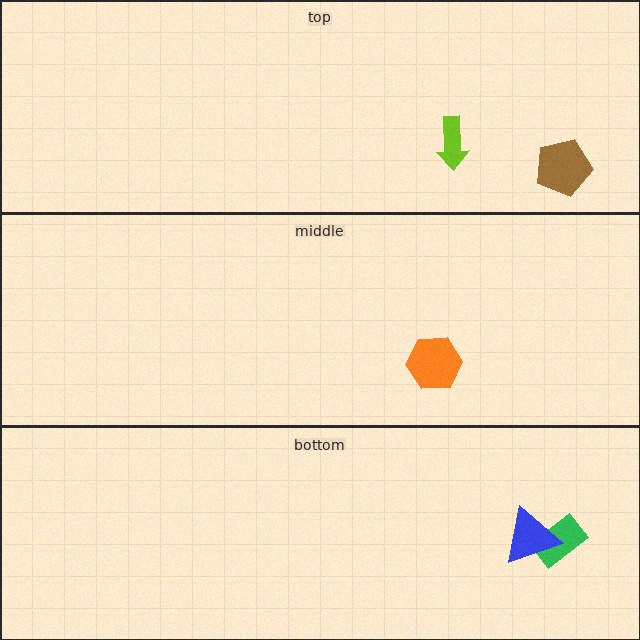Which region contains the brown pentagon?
The top region.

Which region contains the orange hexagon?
The middle region.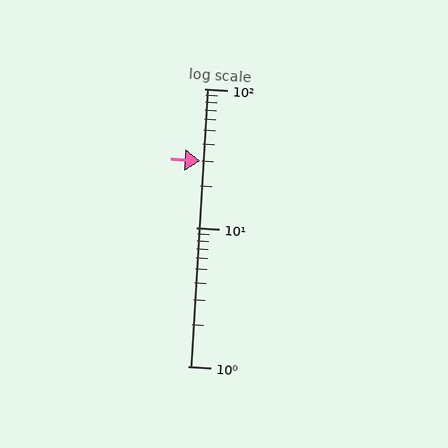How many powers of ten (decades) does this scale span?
The scale spans 2 decades, from 1 to 100.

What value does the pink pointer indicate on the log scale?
The pointer indicates approximately 30.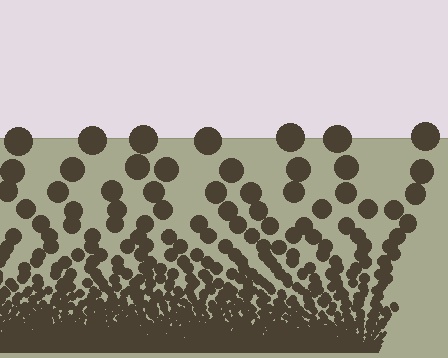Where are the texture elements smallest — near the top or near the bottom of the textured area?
Near the bottom.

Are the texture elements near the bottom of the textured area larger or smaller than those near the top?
Smaller. The gradient is inverted — elements near the bottom are smaller and denser.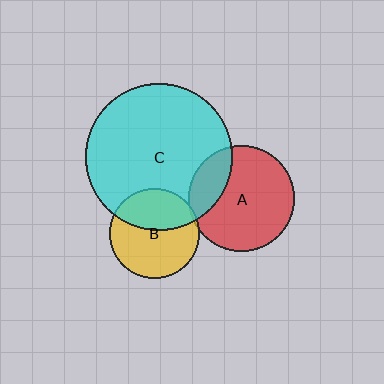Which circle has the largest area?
Circle C (cyan).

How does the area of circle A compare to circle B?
Approximately 1.4 times.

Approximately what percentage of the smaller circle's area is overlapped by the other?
Approximately 20%.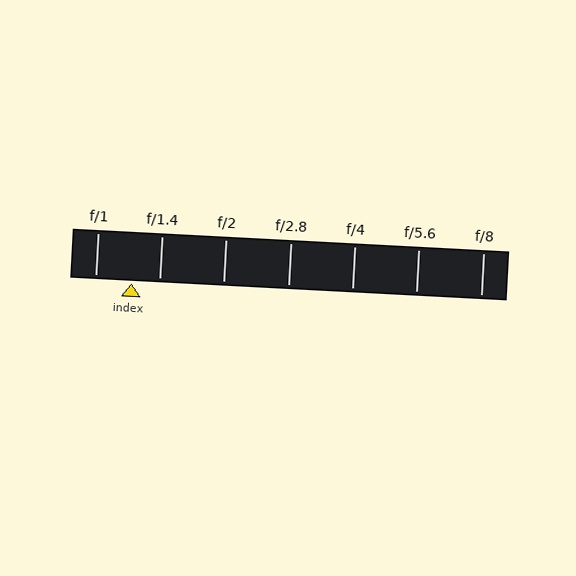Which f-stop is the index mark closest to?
The index mark is closest to f/1.4.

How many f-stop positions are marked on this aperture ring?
There are 7 f-stop positions marked.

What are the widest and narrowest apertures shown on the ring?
The widest aperture shown is f/1 and the narrowest is f/8.